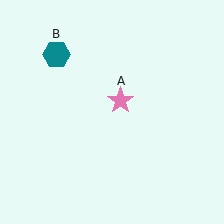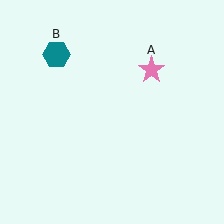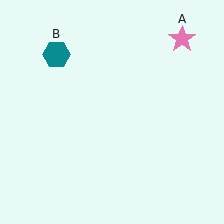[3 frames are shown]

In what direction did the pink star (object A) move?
The pink star (object A) moved up and to the right.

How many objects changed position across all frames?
1 object changed position: pink star (object A).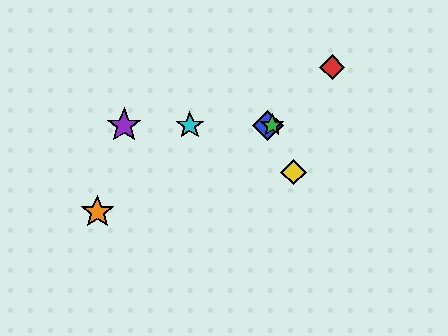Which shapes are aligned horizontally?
The blue diamond, the green star, the purple star, the cyan star are aligned horizontally.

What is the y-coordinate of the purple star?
The purple star is at y≈125.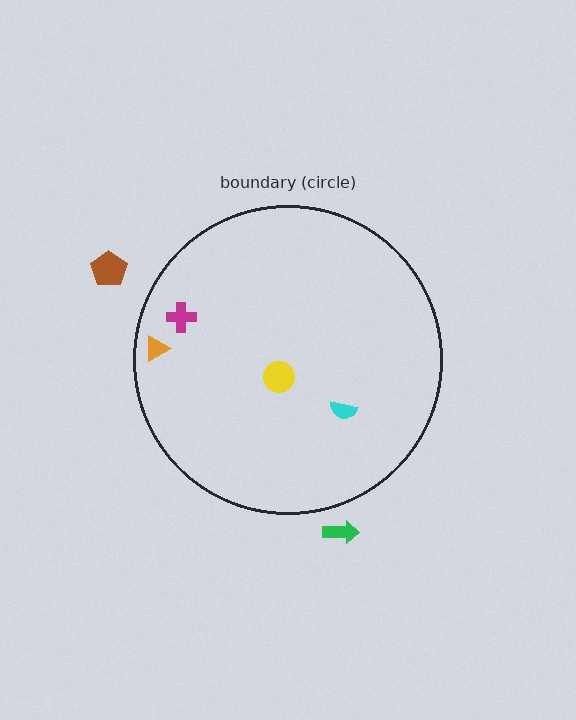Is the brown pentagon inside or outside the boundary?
Outside.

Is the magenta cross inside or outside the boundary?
Inside.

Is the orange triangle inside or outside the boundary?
Inside.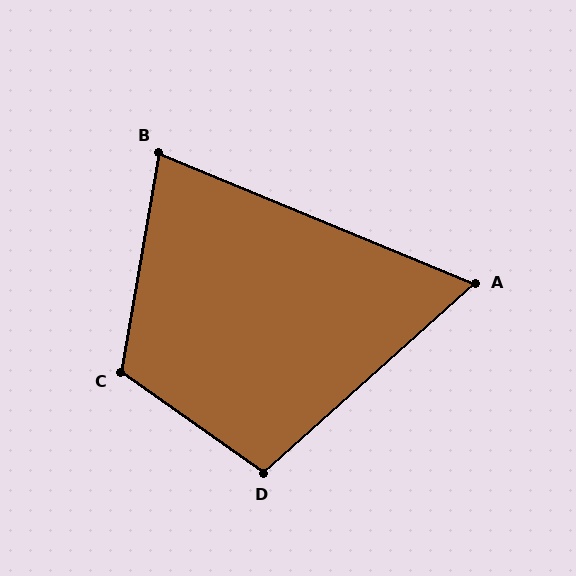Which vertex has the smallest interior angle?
A, at approximately 64 degrees.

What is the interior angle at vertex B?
Approximately 77 degrees (acute).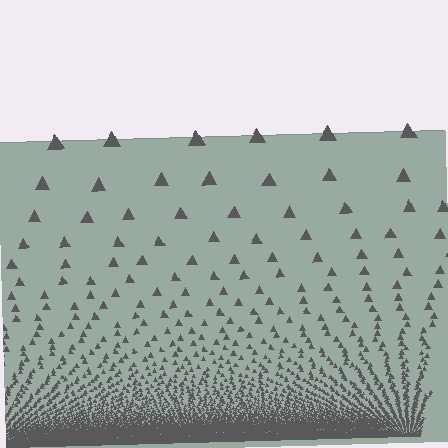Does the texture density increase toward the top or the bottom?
Density increases toward the bottom.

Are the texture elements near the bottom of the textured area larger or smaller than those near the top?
Smaller. The gradient is inverted — elements near the bottom are smaller and denser.